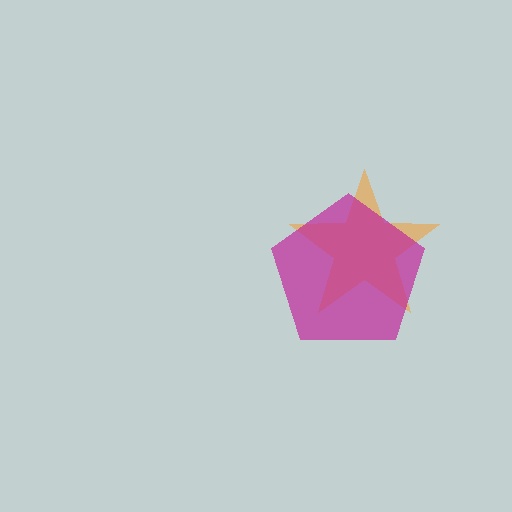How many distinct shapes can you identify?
There are 2 distinct shapes: an orange star, a magenta pentagon.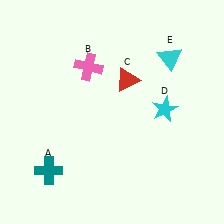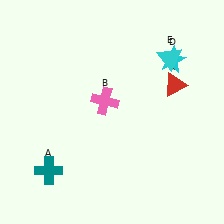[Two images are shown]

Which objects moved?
The objects that moved are: the pink cross (B), the red triangle (C), the cyan star (D).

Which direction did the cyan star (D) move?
The cyan star (D) moved up.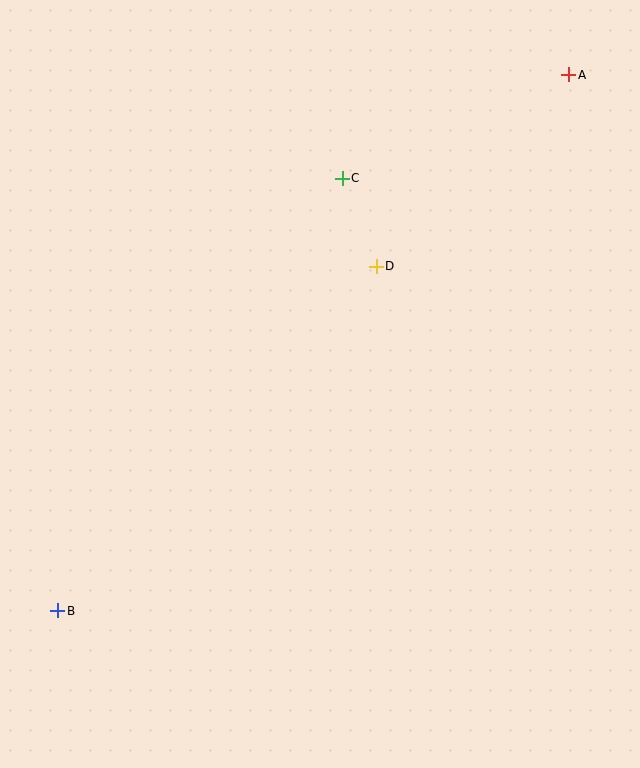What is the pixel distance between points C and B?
The distance between C and B is 518 pixels.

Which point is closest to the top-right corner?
Point A is closest to the top-right corner.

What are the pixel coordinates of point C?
Point C is at (342, 178).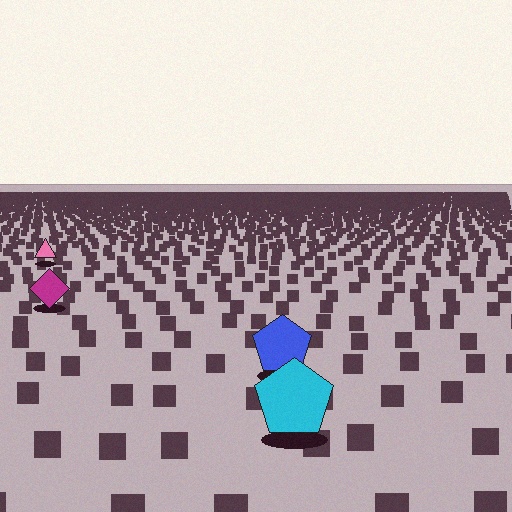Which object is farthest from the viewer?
The pink triangle is farthest from the viewer. It appears smaller and the ground texture around it is denser.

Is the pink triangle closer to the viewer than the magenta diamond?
No. The magenta diamond is closer — you can tell from the texture gradient: the ground texture is coarser near it.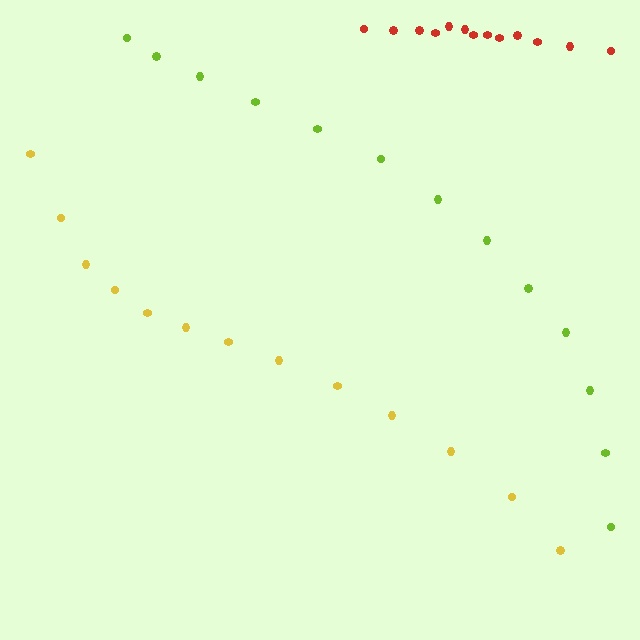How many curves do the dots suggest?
There are 3 distinct paths.